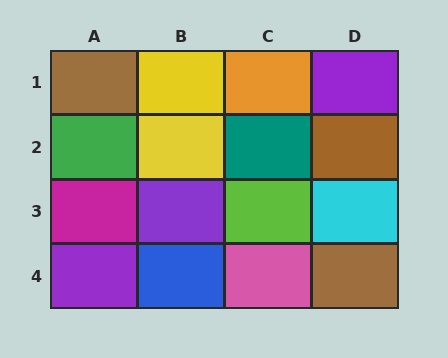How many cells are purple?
3 cells are purple.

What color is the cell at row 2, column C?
Teal.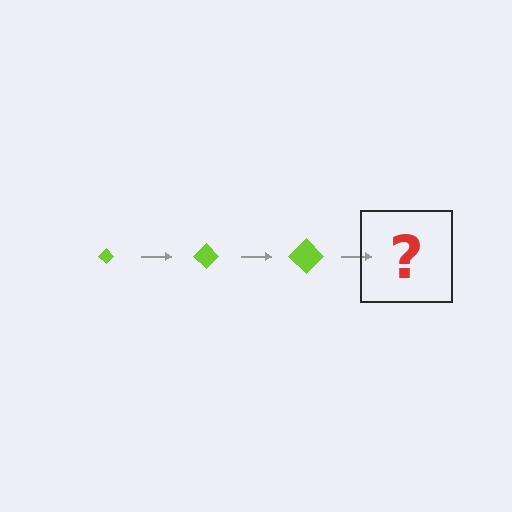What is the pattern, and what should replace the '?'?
The pattern is that the diamond gets progressively larger each step. The '?' should be a lime diamond, larger than the previous one.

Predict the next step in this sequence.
The next step is a lime diamond, larger than the previous one.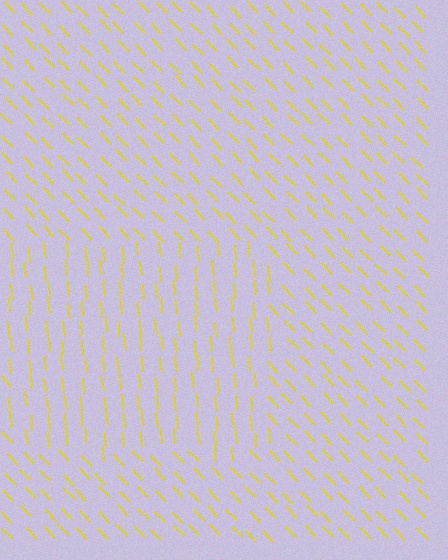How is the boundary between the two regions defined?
The boundary is defined purely by a change in line orientation (approximately 39 degrees difference). All lines are the same color and thickness.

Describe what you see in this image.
The image is filled with small yellow line segments. A rectangle region in the image has lines oriented differently from the surrounding lines, creating a visible texture boundary.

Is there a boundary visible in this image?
Yes, there is a texture boundary formed by a change in line orientation.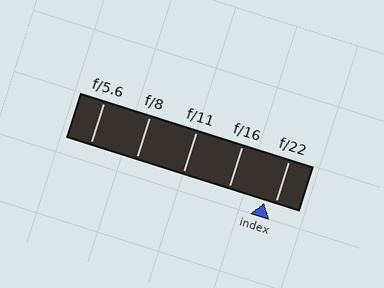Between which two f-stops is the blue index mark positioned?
The index mark is between f/16 and f/22.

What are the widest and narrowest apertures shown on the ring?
The widest aperture shown is f/5.6 and the narrowest is f/22.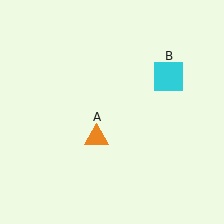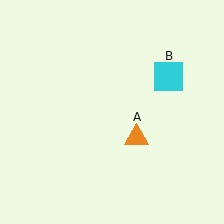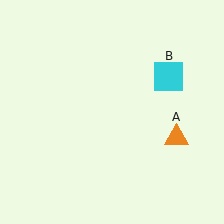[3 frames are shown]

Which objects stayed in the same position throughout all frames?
Cyan square (object B) remained stationary.